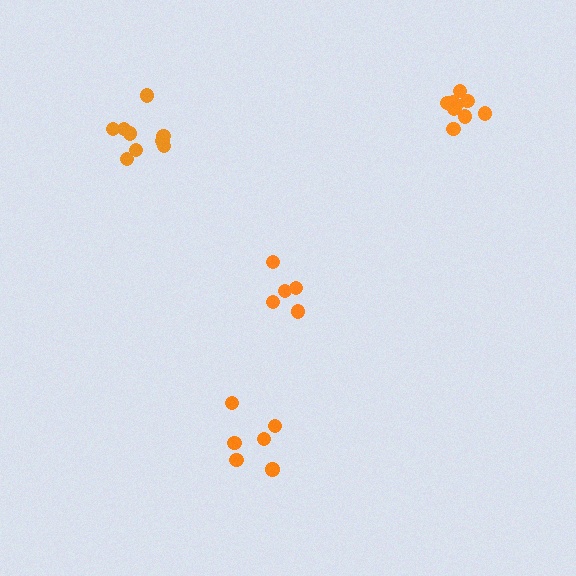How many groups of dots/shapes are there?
There are 4 groups.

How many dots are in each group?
Group 1: 5 dots, Group 2: 9 dots, Group 3: 6 dots, Group 4: 9 dots (29 total).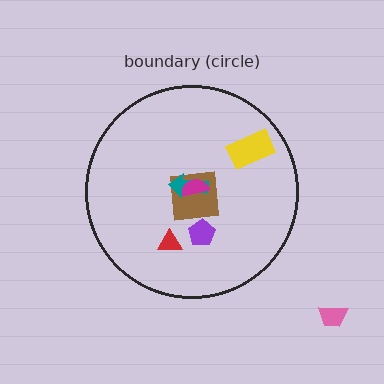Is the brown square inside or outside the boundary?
Inside.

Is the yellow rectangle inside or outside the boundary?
Inside.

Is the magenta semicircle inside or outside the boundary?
Inside.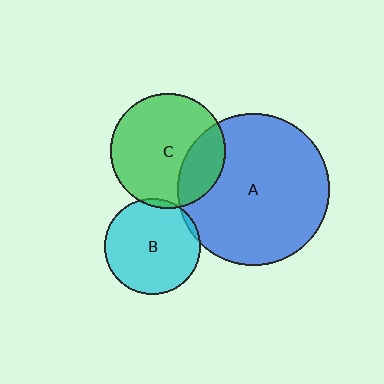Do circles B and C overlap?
Yes.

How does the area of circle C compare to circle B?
Approximately 1.4 times.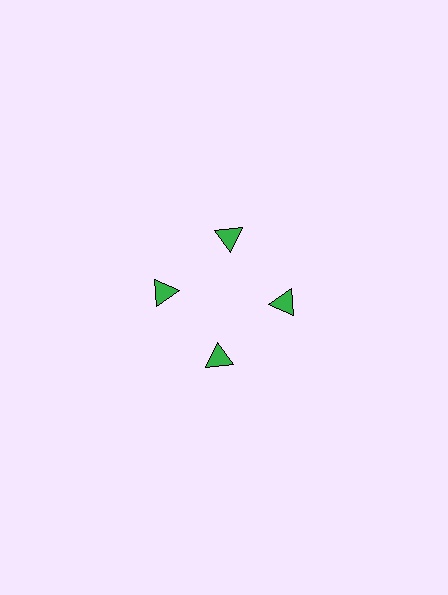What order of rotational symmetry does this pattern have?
This pattern has 4-fold rotational symmetry.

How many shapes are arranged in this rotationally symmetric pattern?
There are 4 shapes, arranged in 4 groups of 1.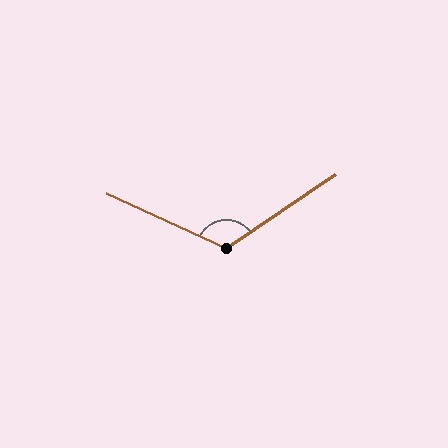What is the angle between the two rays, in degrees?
Approximately 121 degrees.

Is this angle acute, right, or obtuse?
It is obtuse.